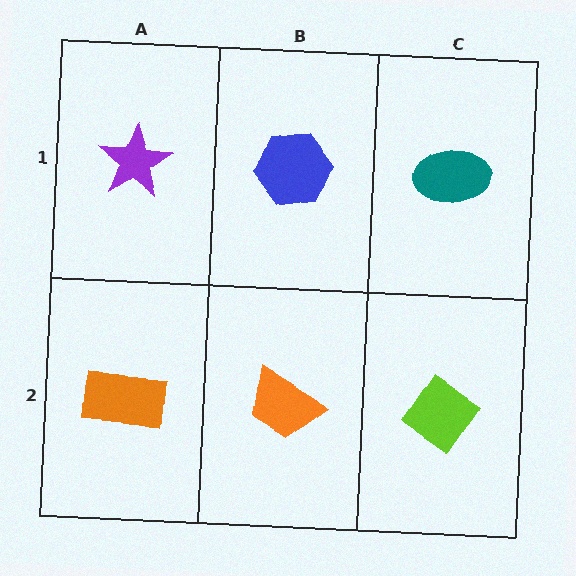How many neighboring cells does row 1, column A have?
2.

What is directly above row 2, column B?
A blue hexagon.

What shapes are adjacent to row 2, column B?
A blue hexagon (row 1, column B), an orange rectangle (row 2, column A), a lime diamond (row 2, column C).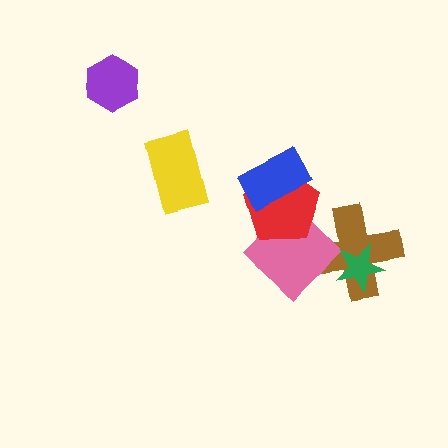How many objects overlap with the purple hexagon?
0 objects overlap with the purple hexagon.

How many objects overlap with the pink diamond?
2 objects overlap with the pink diamond.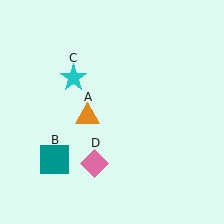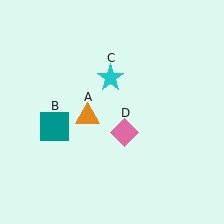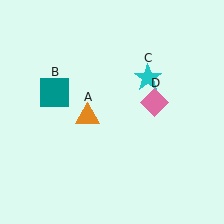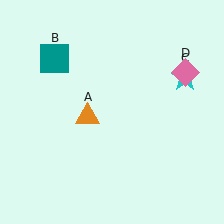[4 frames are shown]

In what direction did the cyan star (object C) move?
The cyan star (object C) moved right.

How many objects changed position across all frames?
3 objects changed position: teal square (object B), cyan star (object C), pink diamond (object D).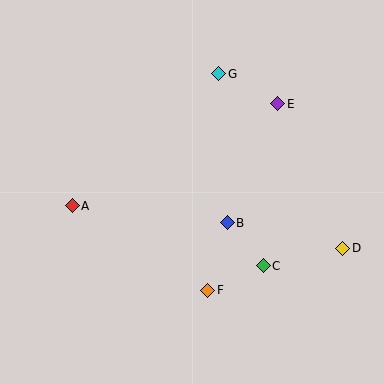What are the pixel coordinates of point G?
Point G is at (219, 74).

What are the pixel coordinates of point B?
Point B is at (227, 223).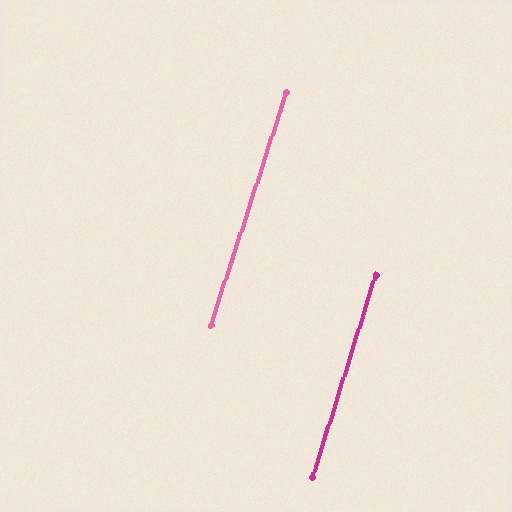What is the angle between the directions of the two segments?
Approximately 1 degree.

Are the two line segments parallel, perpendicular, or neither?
Parallel — their directions differ by only 0.8°.